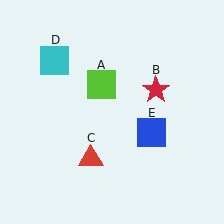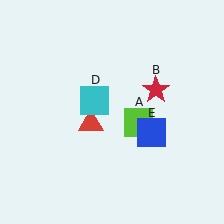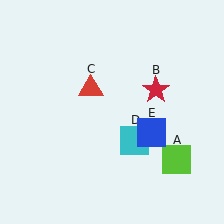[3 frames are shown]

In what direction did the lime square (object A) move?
The lime square (object A) moved down and to the right.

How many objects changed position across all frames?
3 objects changed position: lime square (object A), red triangle (object C), cyan square (object D).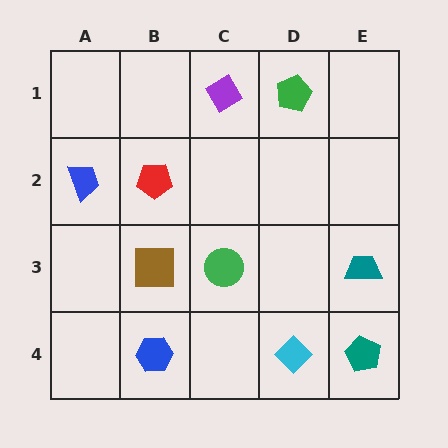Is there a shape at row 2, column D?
No, that cell is empty.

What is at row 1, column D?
A green pentagon.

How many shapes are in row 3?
3 shapes.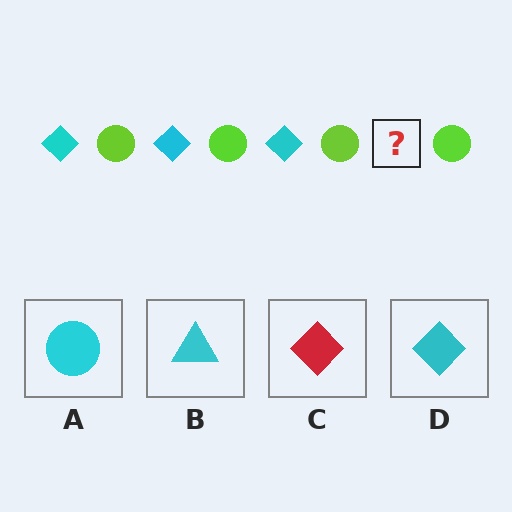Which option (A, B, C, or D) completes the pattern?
D.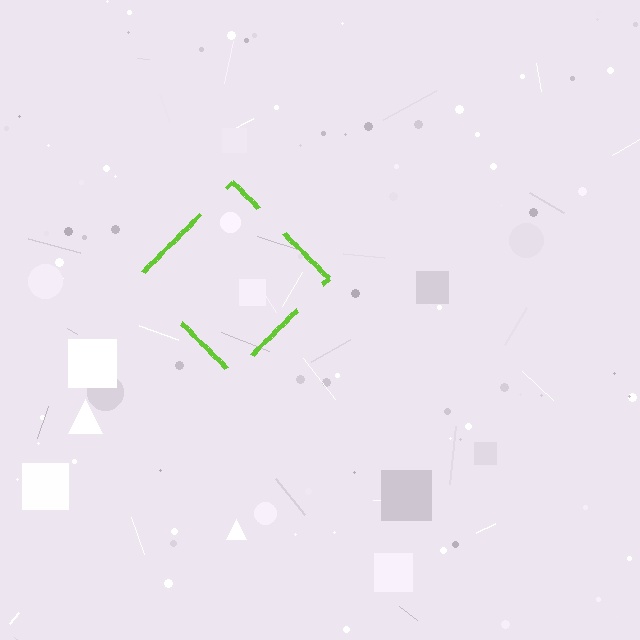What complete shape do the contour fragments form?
The contour fragments form a diamond.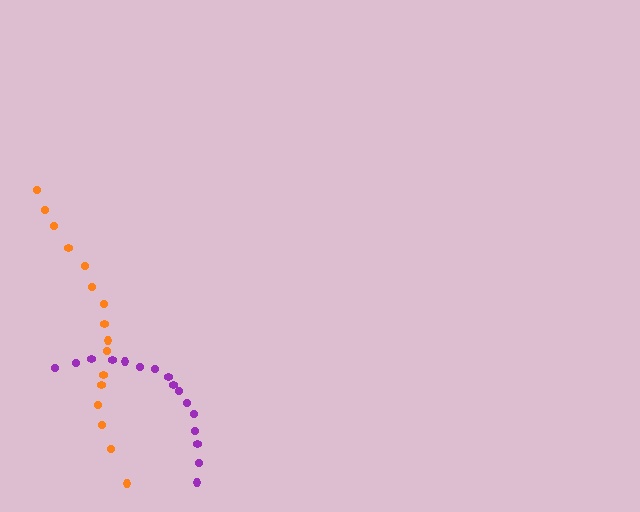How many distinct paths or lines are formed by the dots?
There are 2 distinct paths.